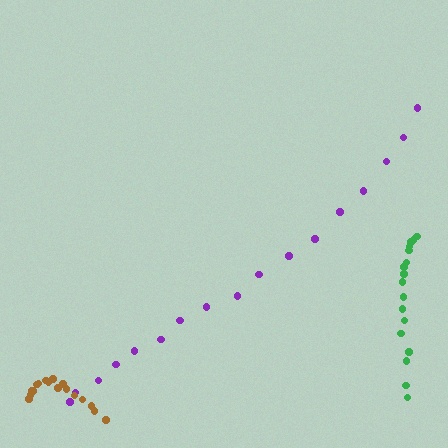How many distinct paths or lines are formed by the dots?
There are 3 distinct paths.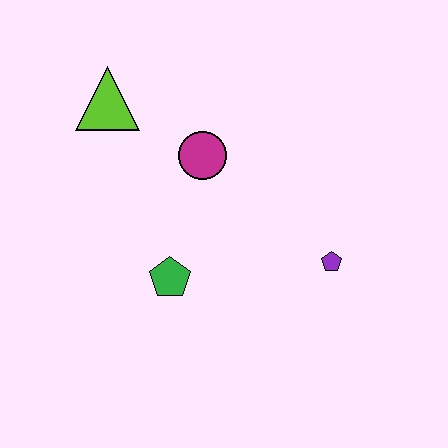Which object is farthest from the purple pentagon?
The lime triangle is farthest from the purple pentagon.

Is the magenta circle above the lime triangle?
No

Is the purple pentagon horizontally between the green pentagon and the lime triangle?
No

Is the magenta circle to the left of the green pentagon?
No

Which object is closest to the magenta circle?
The lime triangle is closest to the magenta circle.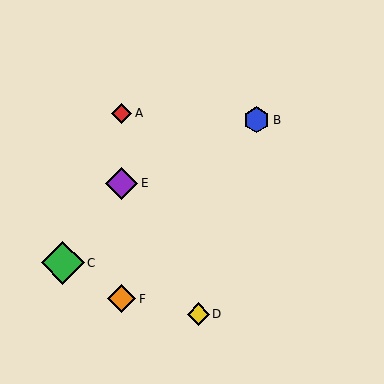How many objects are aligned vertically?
3 objects (A, E, F) are aligned vertically.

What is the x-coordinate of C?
Object C is at x≈63.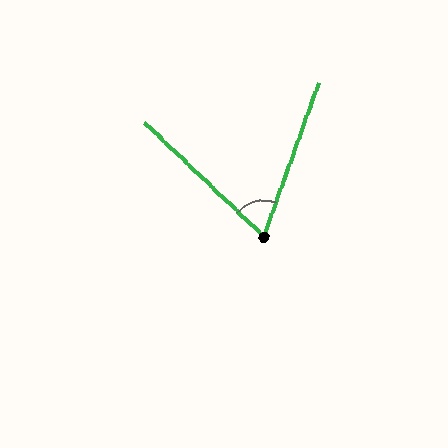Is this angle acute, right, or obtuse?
It is acute.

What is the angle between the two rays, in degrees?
Approximately 66 degrees.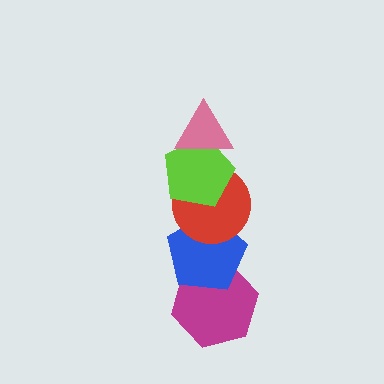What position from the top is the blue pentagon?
The blue pentagon is 4th from the top.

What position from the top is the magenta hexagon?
The magenta hexagon is 5th from the top.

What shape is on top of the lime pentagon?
The pink triangle is on top of the lime pentagon.